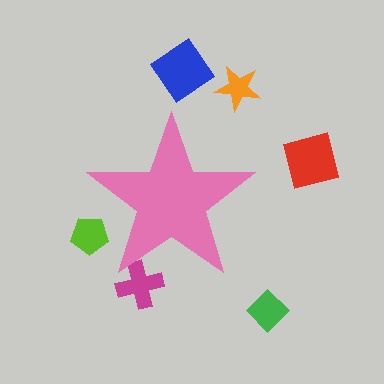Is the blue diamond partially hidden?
No, the blue diamond is fully visible.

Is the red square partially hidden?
No, the red square is fully visible.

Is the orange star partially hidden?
No, the orange star is fully visible.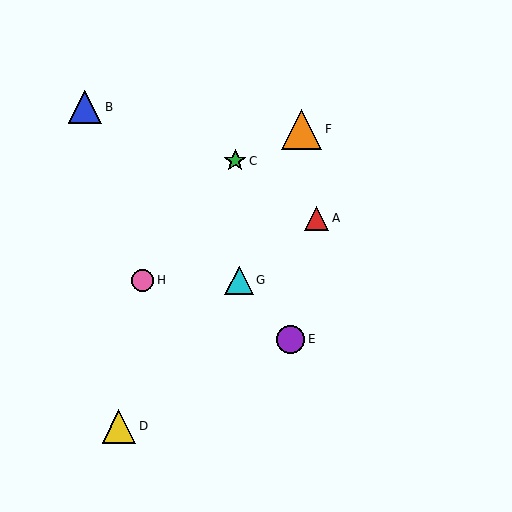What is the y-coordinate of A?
Object A is at y≈218.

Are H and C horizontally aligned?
No, H is at y≈280 and C is at y≈161.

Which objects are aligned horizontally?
Objects G, H are aligned horizontally.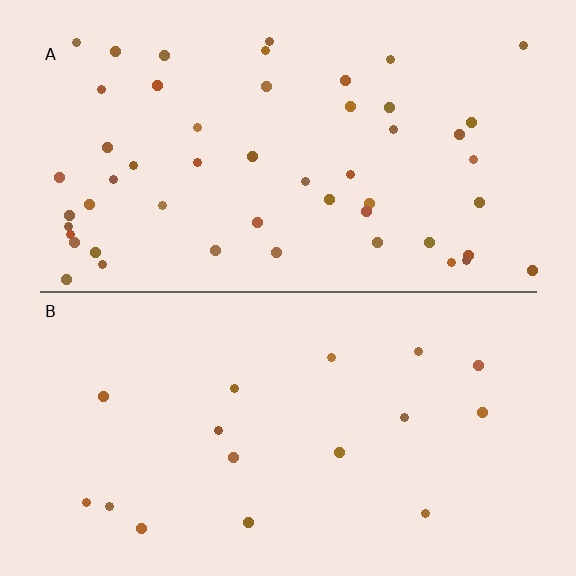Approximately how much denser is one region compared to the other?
Approximately 3.1× — region A over region B.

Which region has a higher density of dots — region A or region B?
A (the top).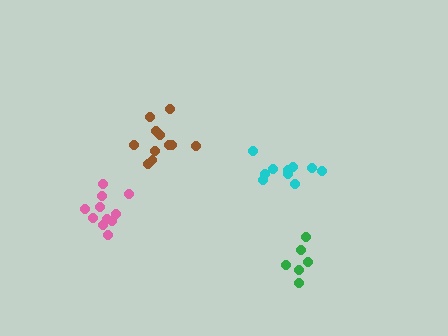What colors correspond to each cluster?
The clusters are colored: cyan, green, pink, brown.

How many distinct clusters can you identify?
There are 4 distinct clusters.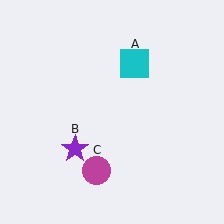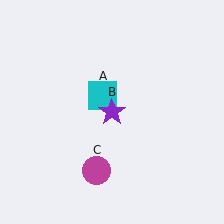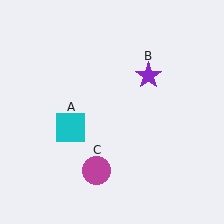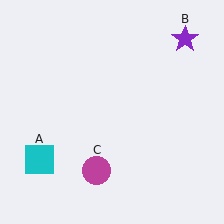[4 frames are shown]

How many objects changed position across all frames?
2 objects changed position: cyan square (object A), purple star (object B).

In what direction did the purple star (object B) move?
The purple star (object B) moved up and to the right.